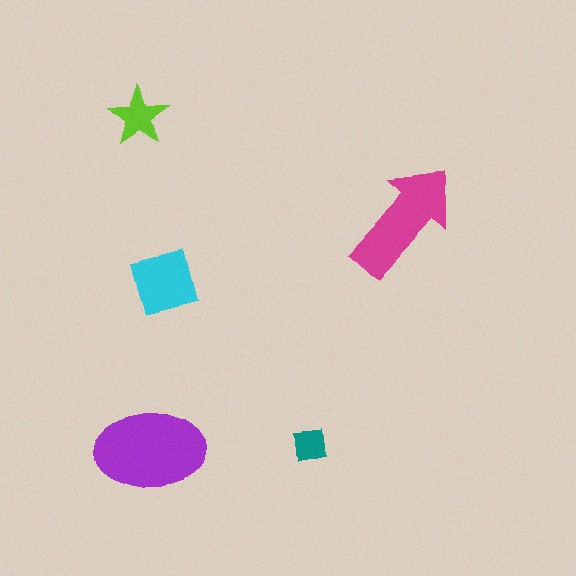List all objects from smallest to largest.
The teal square, the lime star, the cyan square, the magenta arrow, the purple ellipse.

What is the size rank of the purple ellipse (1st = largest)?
1st.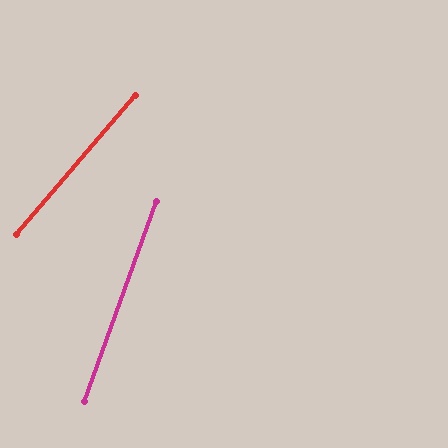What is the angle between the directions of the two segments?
Approximately 21 degrees.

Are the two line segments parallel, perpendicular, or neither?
Neither parallel nor perpendicular — they differ by about 21°.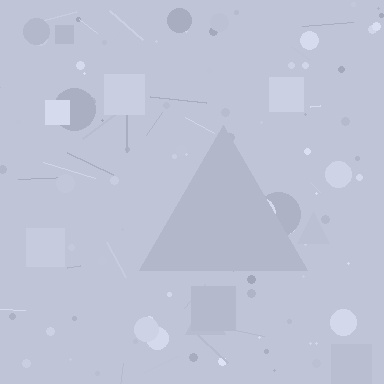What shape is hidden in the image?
A triangle is hidden in the image.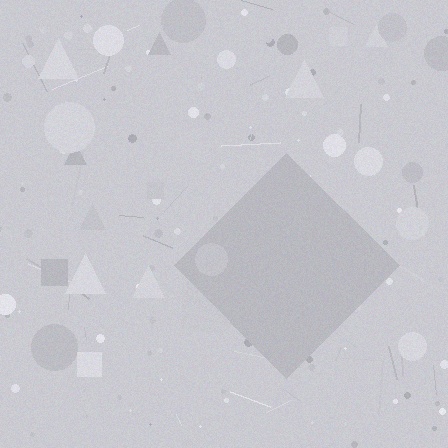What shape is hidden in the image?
A diamond is hidden in the image.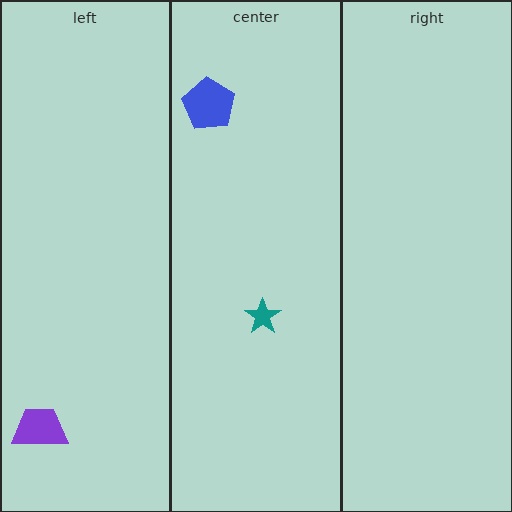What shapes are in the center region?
The blue pentagon, the teal star.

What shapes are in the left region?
The purple trapezoid.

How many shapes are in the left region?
1.